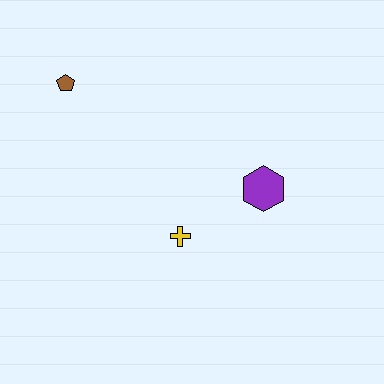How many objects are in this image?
There are 3 objects.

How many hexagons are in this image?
There is 1 hexagon.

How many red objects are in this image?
There are no red objects.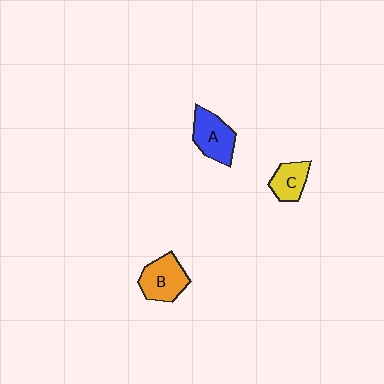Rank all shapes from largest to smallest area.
From largest to smallest: B (orange), A (blue), C (yellow).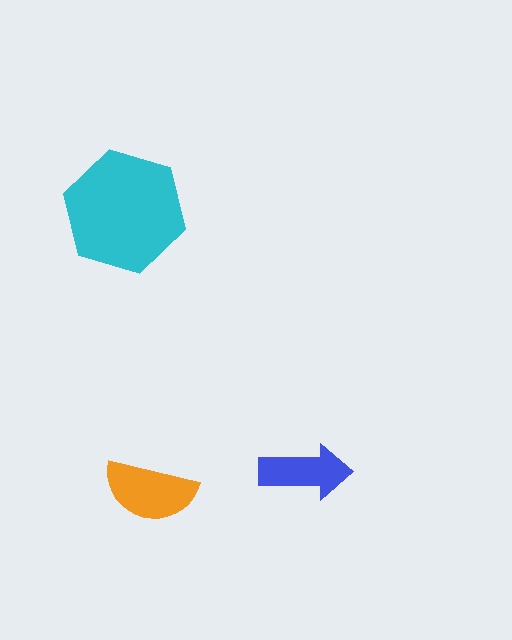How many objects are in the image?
There are 3 objects in the image.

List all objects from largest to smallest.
The cyan hexagon, the orange semicircle, the blue arrow.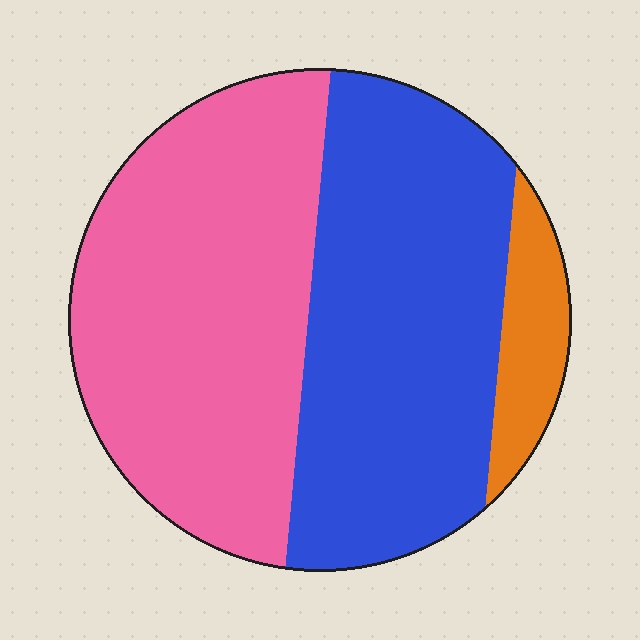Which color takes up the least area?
Orange, at roughly 10%.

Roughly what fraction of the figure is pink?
Pink takes up about one half (1/2) of the figure.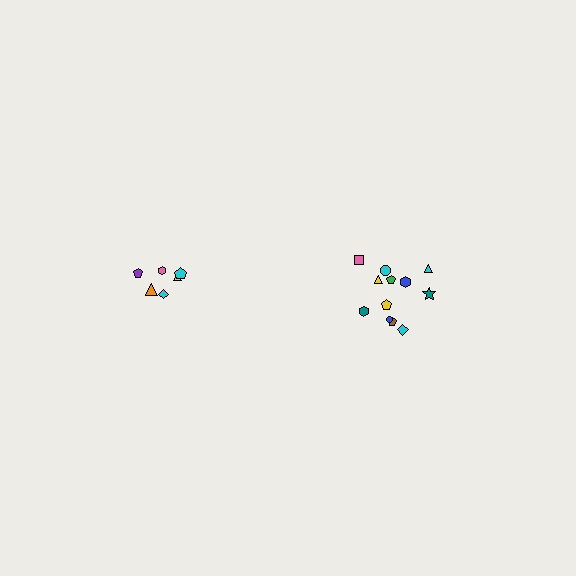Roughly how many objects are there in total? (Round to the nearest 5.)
Roughly 20 objects in total.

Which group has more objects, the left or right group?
The right group.